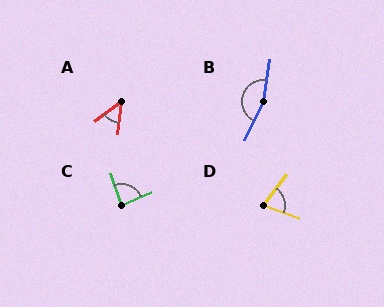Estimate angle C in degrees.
Approximately 85 degrees.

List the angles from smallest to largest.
A (47°), D (72°), C (85°), B (163°).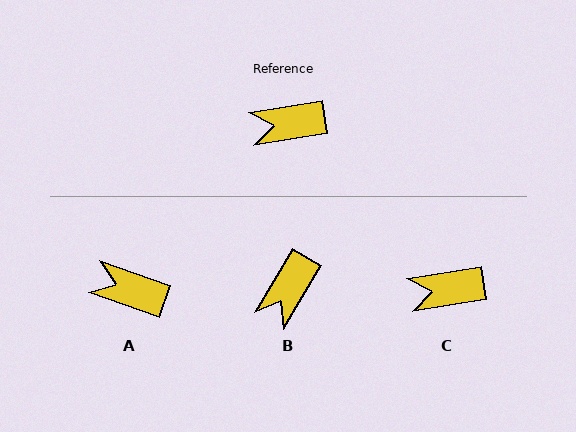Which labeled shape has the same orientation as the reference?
C.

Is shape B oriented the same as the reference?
No, it is off by about 50 degrees.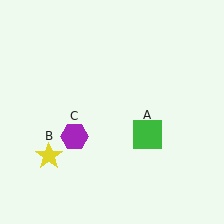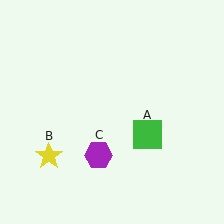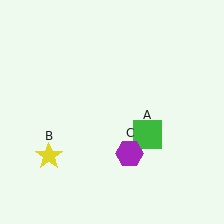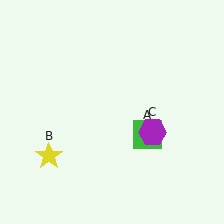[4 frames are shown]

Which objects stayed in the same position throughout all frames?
Green square (object A) and yellow star (object B) remained stationary.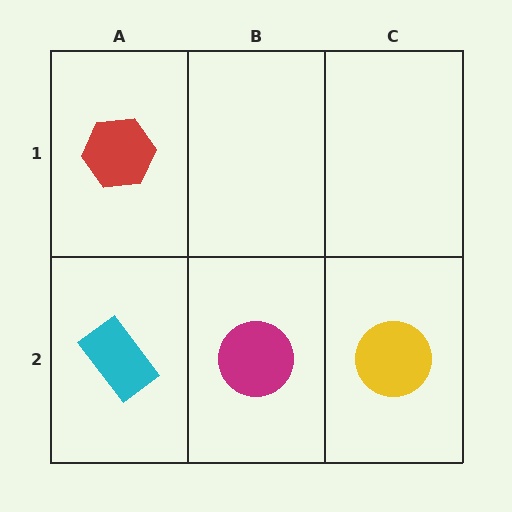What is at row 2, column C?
A yellow circle.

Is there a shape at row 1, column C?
No, that cell is empty.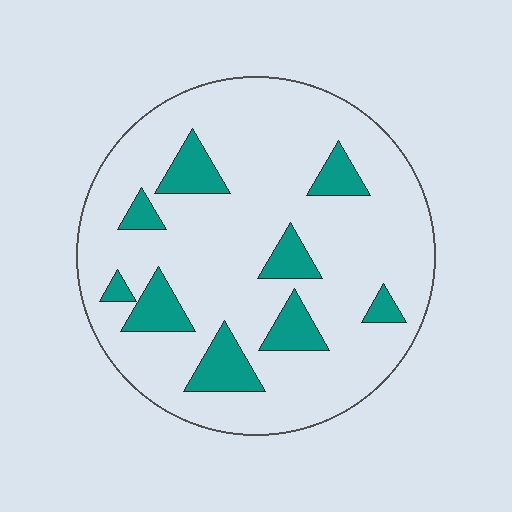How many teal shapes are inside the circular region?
9.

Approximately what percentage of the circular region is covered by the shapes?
Approximately 15%.